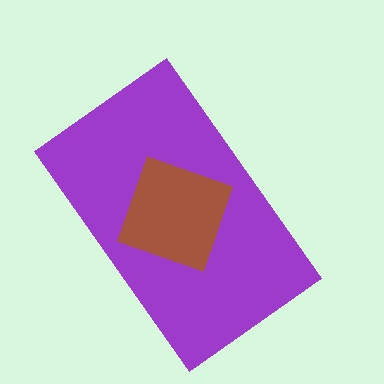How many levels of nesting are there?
2.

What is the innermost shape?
The brown diamond.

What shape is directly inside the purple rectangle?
The brown diamond.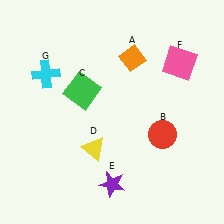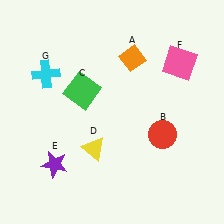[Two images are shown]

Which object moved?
The purple star (E) moved left.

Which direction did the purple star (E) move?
The purple star (E) moved left.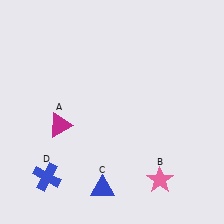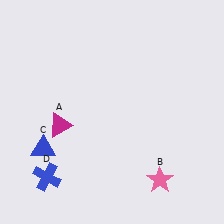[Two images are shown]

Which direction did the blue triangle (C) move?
The blue triangle (C) moved left.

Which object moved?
The blue triangle (C) moved left.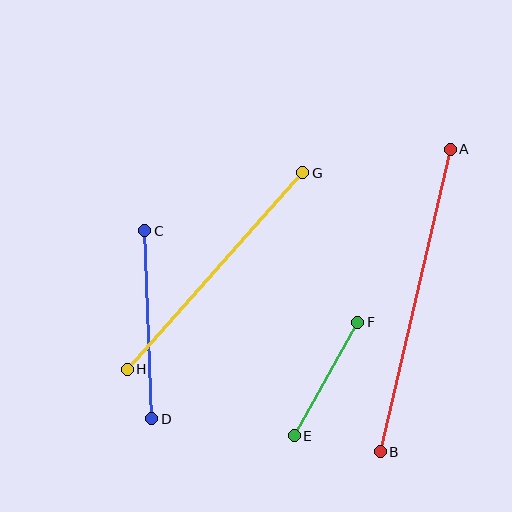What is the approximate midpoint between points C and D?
The midpoint is at approximately (148, 325) pixels.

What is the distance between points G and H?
The distance is approximately 264 pixels.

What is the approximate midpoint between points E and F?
The midpoint is at approximately (326, 379) pixels.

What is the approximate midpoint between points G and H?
The midpoint is at approximately (215, 271) pixels.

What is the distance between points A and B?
The distance is approximately 311 pixels.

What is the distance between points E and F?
The distance is approximately 130 pixels.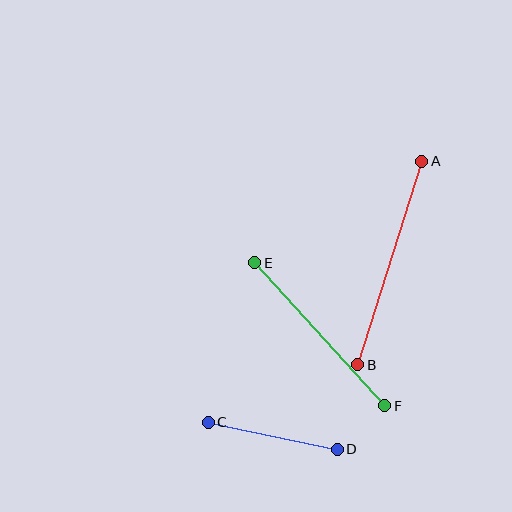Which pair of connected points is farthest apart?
Points A and B are farthest apart.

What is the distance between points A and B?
The distance is approximately 213 pixels.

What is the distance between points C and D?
The distance is approximately 132 pixels.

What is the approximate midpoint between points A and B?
The midpoint is at approximately (390, 263) pixels.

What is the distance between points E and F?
The distance is approximately 193 pixels.